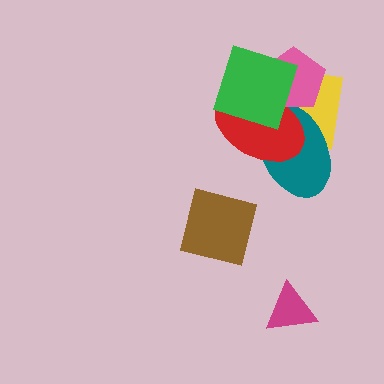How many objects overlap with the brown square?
0 objects overlap with the brown square.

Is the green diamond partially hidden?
No, no other shape covers it.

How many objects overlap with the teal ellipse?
4 objects overlap with the teal ellipse.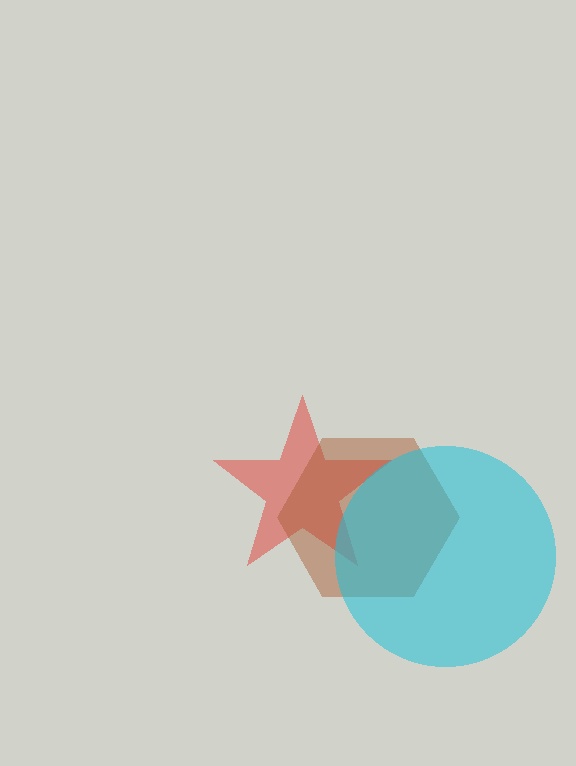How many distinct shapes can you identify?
There are 3 distinct shapes: a red star, a brown hexagon, a cyan circle.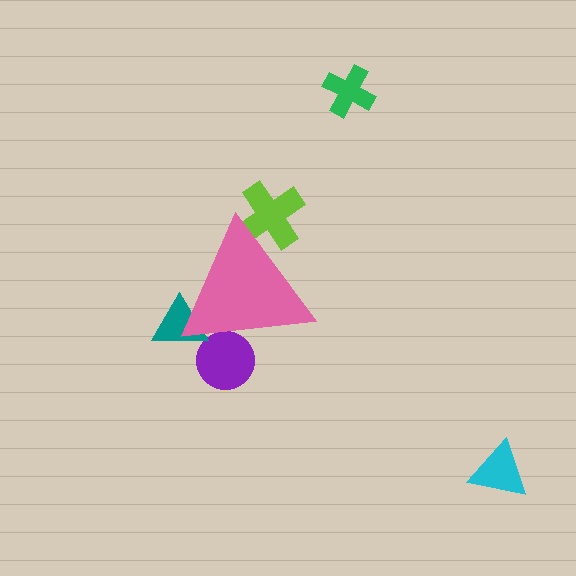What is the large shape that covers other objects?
A pink triangle.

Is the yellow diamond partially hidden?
Yes, the yellow diamond is partially hidden behind the pink triangle.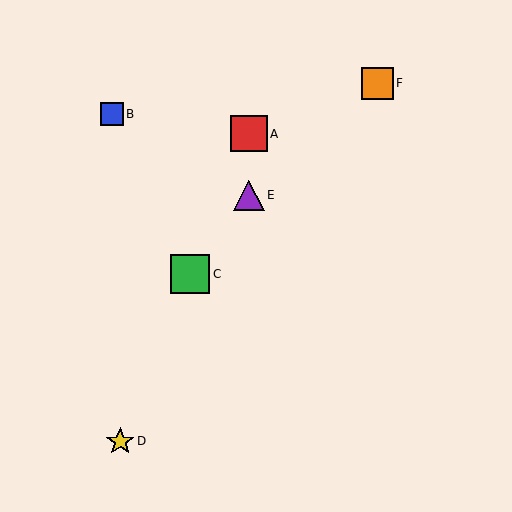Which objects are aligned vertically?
Objects A, E are aligned vertically.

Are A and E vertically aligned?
Yes, both are at x≈249.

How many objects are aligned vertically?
2 objects (A, E) are aligned vertically.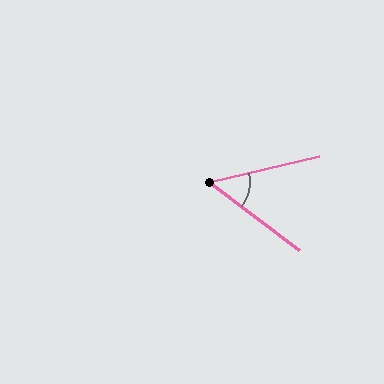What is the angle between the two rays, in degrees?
Approximately 50 degrees.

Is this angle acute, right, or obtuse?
It is acute.